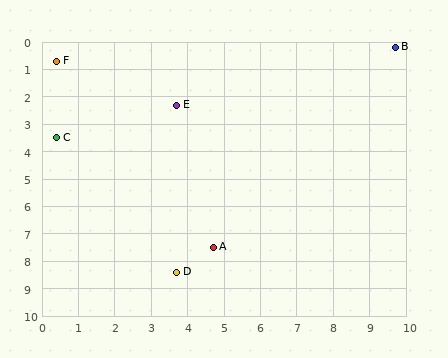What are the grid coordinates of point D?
Point D is at approximately (3.7, 8.4).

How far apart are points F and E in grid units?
Points F and E are about 3.7 grid units apart.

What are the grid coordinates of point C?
Point C is at approximately (0.4, 3.5).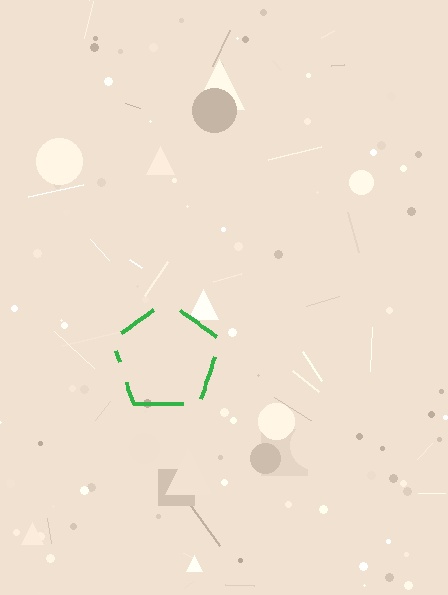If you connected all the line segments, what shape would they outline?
They would outline a pentagon.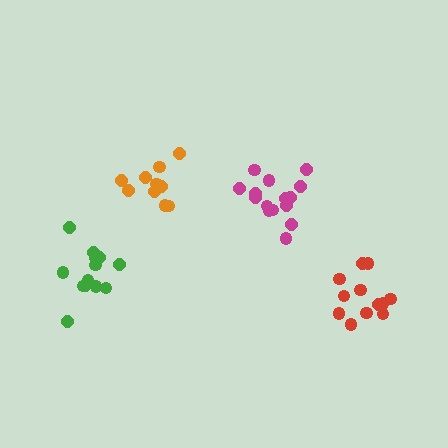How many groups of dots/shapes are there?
There are 4 groups.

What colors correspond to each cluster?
The clusters are colored: red, orange, magenta, green.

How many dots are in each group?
Group 1: 12 dots, Group 2: 10 dots, Group 3: 15 dots, Group 4: 13 dots (50 total).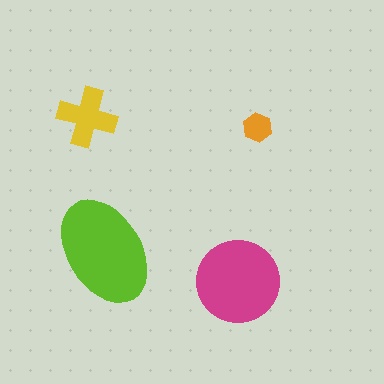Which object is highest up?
The yellow cross is topmost.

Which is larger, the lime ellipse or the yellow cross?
The lime ellipse.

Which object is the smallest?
The orange hexagon.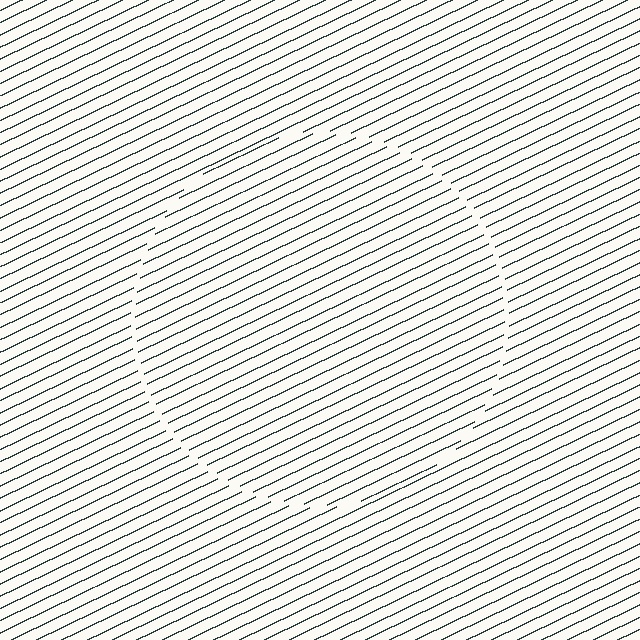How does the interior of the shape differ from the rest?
The interior of the shape contains the same grating, shifted by half a period — the contour is defined by the phase discontinuity where line-ends from the inner and outer gratings abut.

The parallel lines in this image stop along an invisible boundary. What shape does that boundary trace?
An illusory circle. The interior of the shape contains the same grating, shifted by half a period — the contour is defined by the phase discontinuity where line-ends from the inner and outer gratings abut.